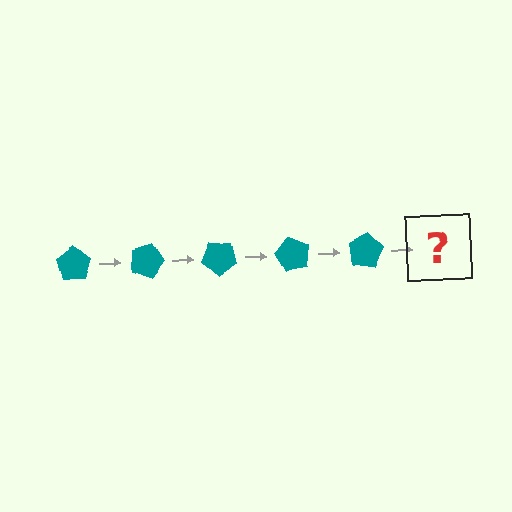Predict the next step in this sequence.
The next step is a teal pentagon rotated 100 degrees.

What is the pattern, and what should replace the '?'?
The pattern is that the pentagon rotates 20 degrees each step. The '?' should be a teal pentagon rotated 100 degrees.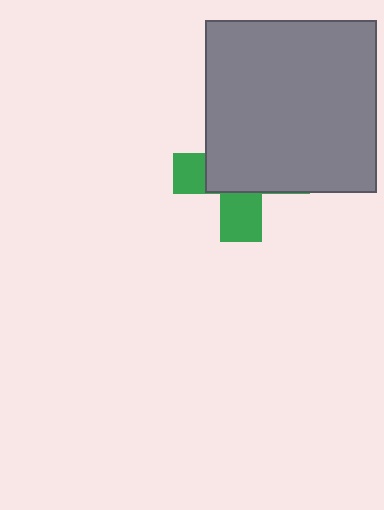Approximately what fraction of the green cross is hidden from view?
Roughly 65% of the green cross is hidden behind the gray square.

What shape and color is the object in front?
The object in front is a gray square.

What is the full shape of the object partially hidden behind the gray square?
The partially hidden object is a green cross.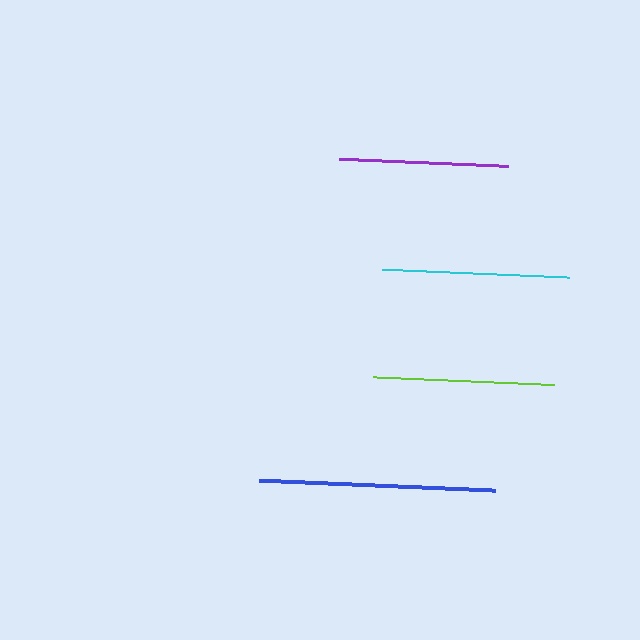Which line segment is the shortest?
The purple line is the shortest at approximately 169 pixels.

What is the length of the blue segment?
The blue segment is approximately 236 pixels long.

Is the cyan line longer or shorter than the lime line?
The cyan line is longer than the lime line.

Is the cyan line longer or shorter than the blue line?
The blue line is longer than the cyan line.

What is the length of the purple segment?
The purple segment is approximately 169 pixels long.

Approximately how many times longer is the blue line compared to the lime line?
The blue line is approximately 1.3 times the length of the lime line.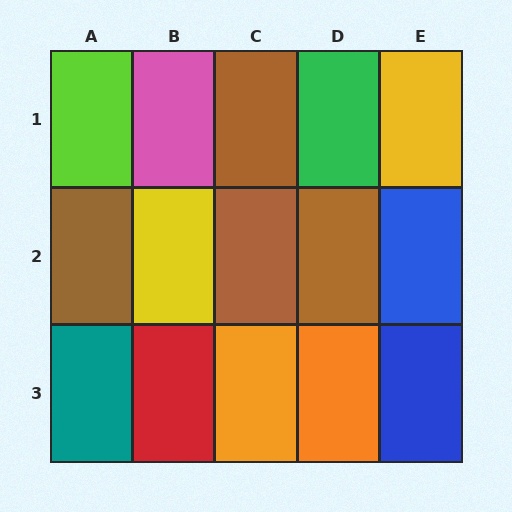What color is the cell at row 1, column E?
Yellow.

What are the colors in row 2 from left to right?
Brown, yellow, brown, brown, blue.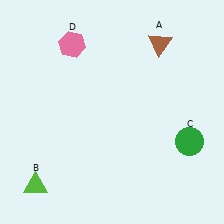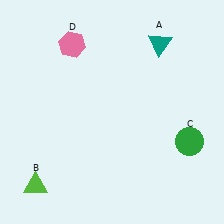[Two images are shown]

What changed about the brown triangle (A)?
In Image 1, A is brown. In Image 2, it changed to teal.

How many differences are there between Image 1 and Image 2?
There is 1 difference between the two images.